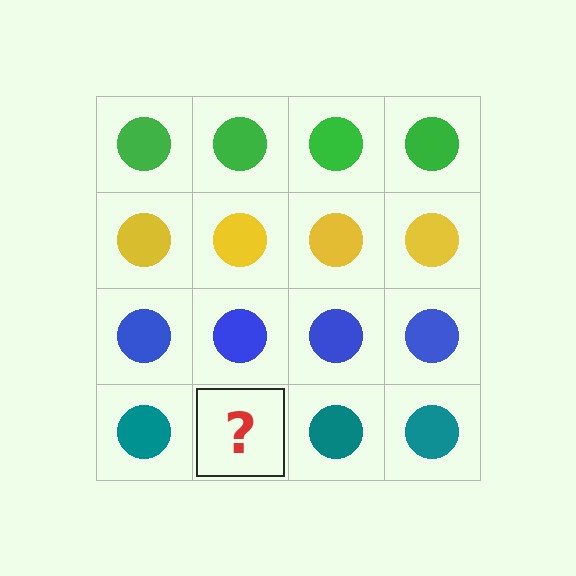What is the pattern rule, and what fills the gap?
The rule is that each row has a consistent color. The gap should be filled with a teal circle.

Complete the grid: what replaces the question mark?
The question mark should be replaced with a teal circle.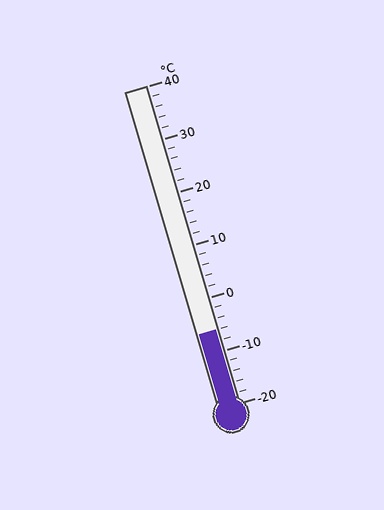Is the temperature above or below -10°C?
The temperature is above -10°C.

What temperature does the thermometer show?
The thermometer shows approximately -6°C.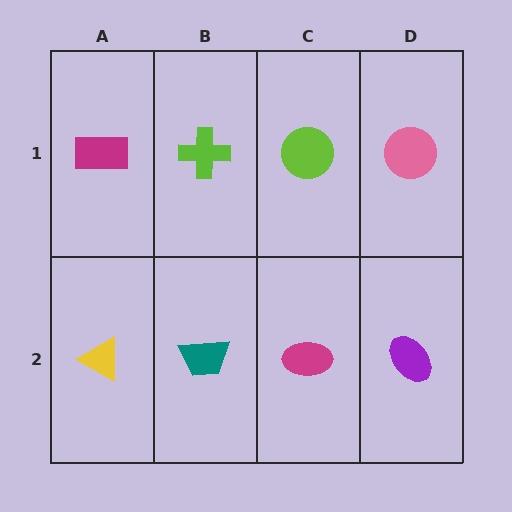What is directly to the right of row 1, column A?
A lime cross.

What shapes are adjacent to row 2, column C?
A lime circle (row 1, column C), a teal trapezoid (row 2, column B), a purple ellipse (row 2, column D).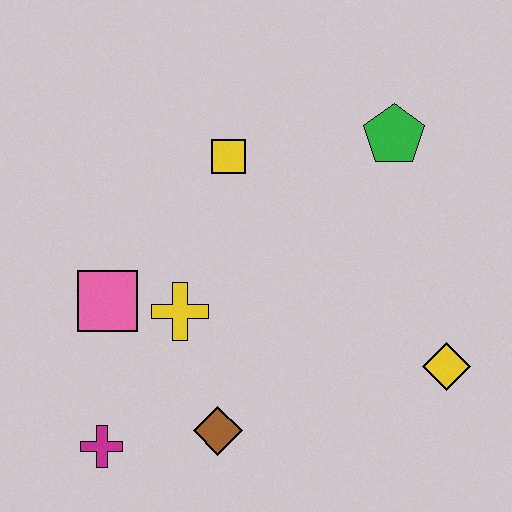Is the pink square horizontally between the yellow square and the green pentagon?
No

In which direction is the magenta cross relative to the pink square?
The magenta cross is below the pink square.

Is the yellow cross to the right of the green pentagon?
No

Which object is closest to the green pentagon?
The yellow square is closest to the green pentagon.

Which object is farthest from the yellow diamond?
The magenta cross is farthest from the yellow diamond.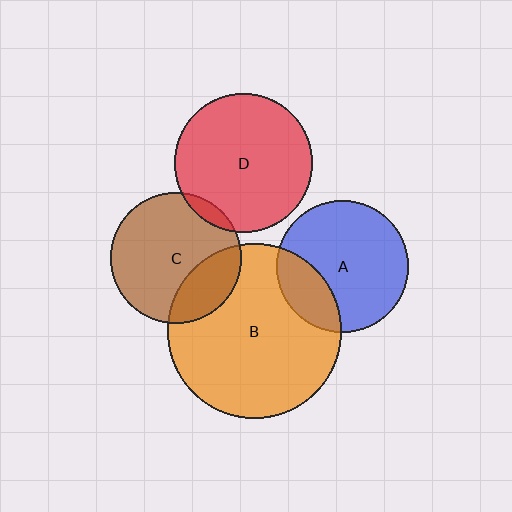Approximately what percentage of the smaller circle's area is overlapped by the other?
Approximately 5%.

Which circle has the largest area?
Circle B (orange).